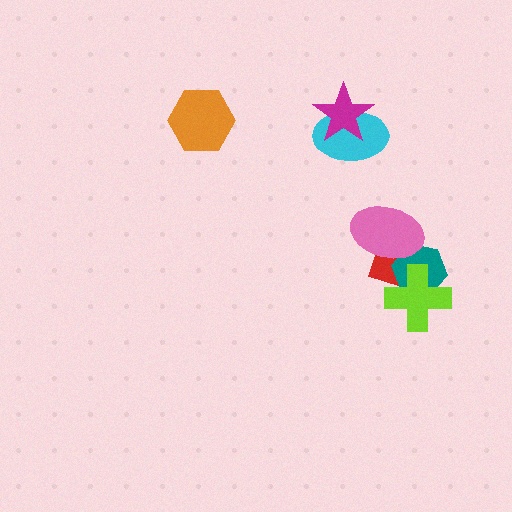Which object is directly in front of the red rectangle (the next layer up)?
The teal hexagon is directly in front of the red rectangle.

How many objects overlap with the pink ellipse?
2 objects overlap with the pink ellipse.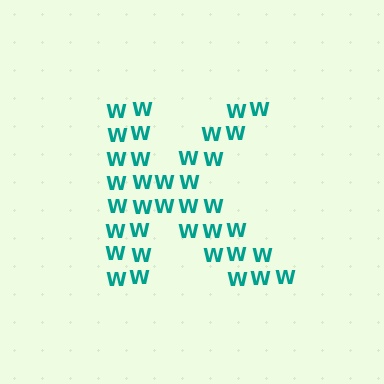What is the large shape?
The large shape is the letter K.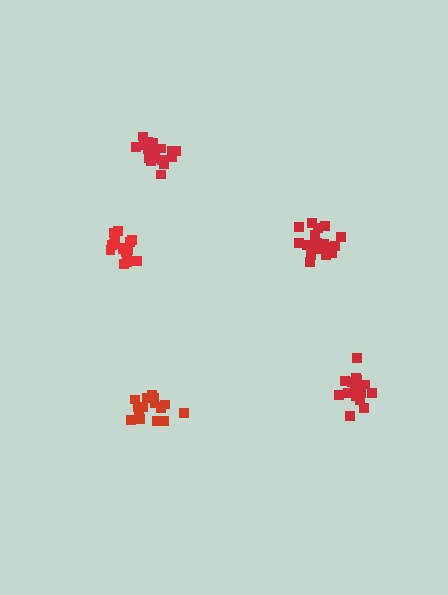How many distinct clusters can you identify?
There are 5 distinct clusters.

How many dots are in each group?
Group 1: 16 dots, Group 2: 16 dots, Group 3: 20 dots, Group 4: 20 dots, Group 5: 16 dots (88 total).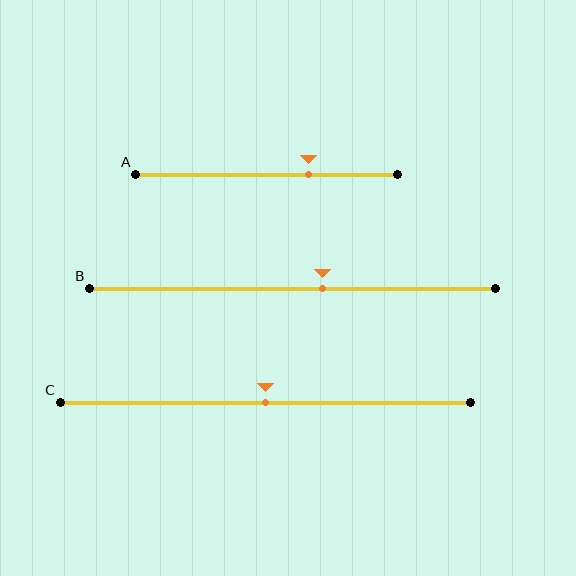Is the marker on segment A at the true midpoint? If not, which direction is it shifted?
No, the marker on segment A is shifted to the right by about 16% of the segment length.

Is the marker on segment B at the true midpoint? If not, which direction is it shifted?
No, the marker on segment B is shifted to the right by about 8% of the segment length.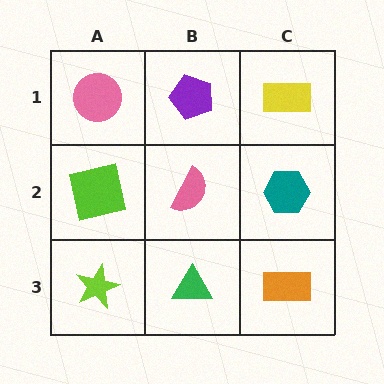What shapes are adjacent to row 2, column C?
A yellow rectangle (row 1, column C), an orange rectangle (row 3, column C), a pink semicircle (row 2, column B).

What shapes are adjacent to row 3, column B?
A pink semicircle (row 2, column B), a lime star (row 3, column A), an orange rectangle (row 3, column C).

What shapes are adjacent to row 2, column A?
A pink circle (row 1, column A), a lime star (row 3, column A), a pink semicircle (row 2, column B).